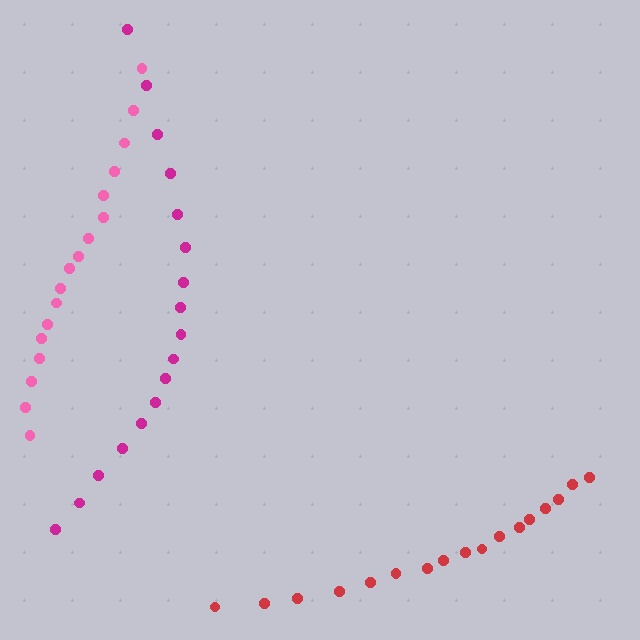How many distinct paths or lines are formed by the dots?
There are 3 distinct paths.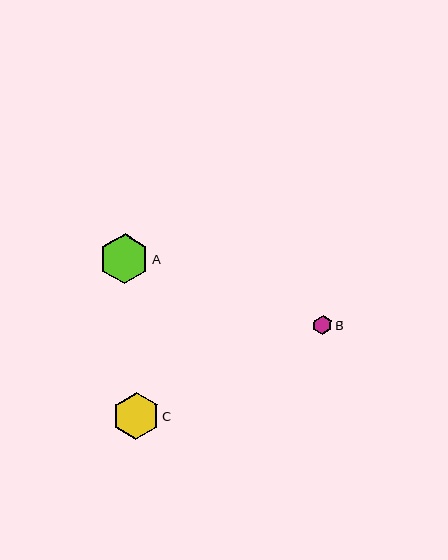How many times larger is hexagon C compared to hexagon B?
Hexagon C is approximately 2.4 times the size of hexagon B.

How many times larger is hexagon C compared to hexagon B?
Hexagon C is approximately 2.4 times the size of hexagon B.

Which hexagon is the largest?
Hexagon A is the largest with a size of approximately 49 pixels.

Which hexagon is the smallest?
Hexagon B is the smallest with a size of approximately 19 pixels.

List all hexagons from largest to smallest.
From largest to smallest: A, C, B.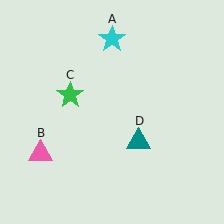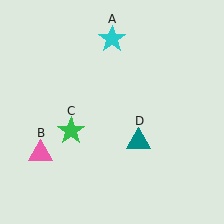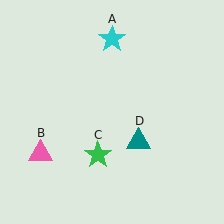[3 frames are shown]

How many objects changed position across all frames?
1 object changed position: green star (object C).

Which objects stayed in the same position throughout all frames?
Cyan star (object A) and pink triangle (object B) and teal triangle (object D) remained stationary.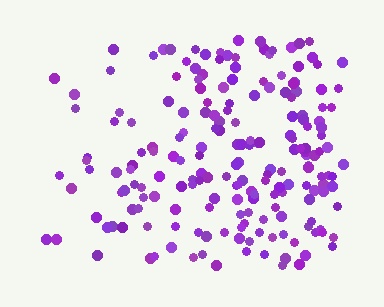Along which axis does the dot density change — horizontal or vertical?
Horizontal.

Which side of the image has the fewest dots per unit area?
The left.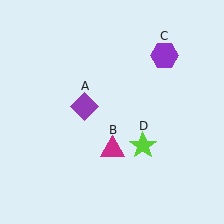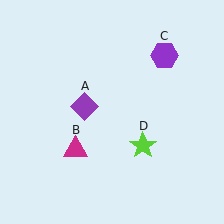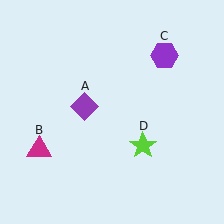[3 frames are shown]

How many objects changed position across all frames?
1 object changed position: magenta triangle (object B).